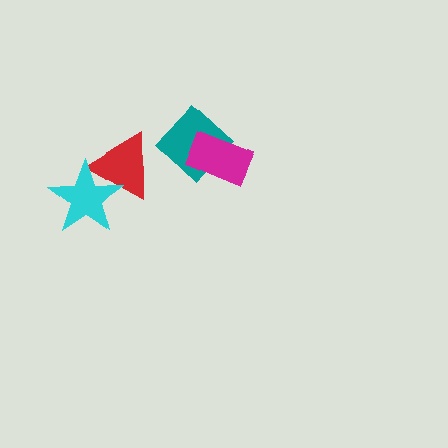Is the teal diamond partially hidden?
Yes, it is partially covered by another shape.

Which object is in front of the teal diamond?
The magenta rectangle is in front of the teal diamond.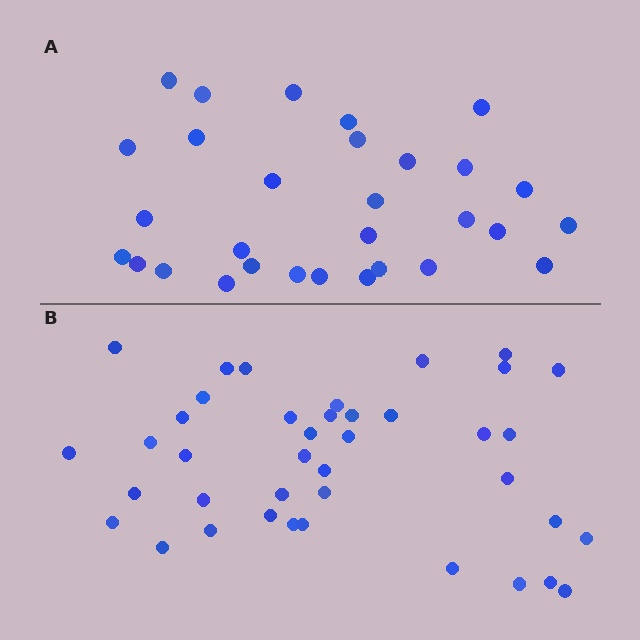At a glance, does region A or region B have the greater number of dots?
Region B (the bottom region) has more dots.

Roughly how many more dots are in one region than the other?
Region B has roughly 10 or so more dots than region A.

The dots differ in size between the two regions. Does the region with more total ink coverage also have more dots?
No. Region A has more total ink coverage because its dots are larger, but region B actually contains more individual dots. Total area can be misleading — the number of items is what matters here.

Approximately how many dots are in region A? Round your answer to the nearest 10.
About 30 dots.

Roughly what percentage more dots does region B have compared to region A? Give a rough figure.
About 35% more.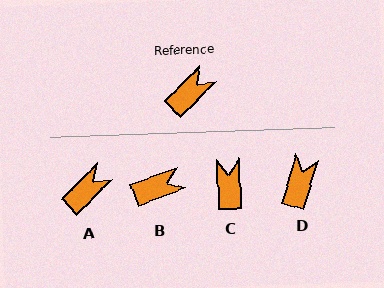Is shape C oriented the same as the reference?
No, it is off by about 47 degrees.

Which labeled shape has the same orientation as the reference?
A.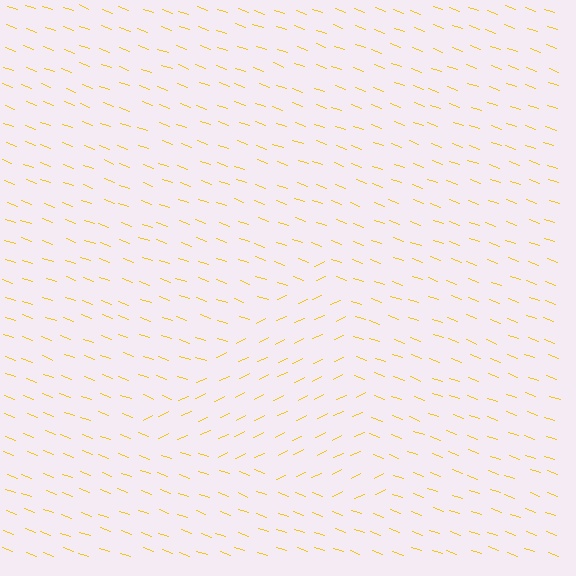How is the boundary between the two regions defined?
The boundary is defined purely by a change in line orientation (approximately 45 degrees difference). All lines are the same color and thickness.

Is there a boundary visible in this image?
Yes, there is a texture boundary formed by a change in line orientation.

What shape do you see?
I see a triangle.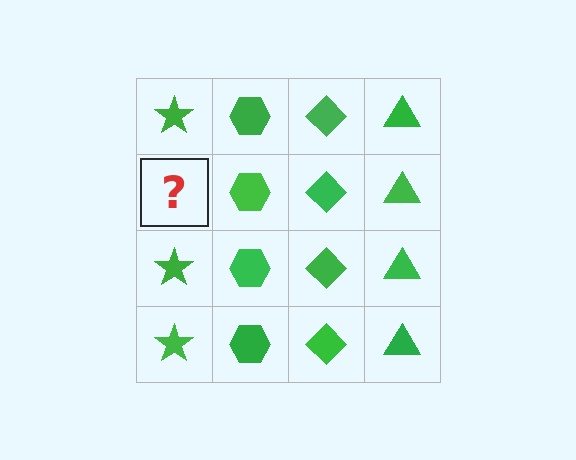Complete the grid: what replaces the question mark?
The question mark should be replaced with a green star.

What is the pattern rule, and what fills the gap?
The rule is that each column has a consistent shape. The gap should be filled with a green star.